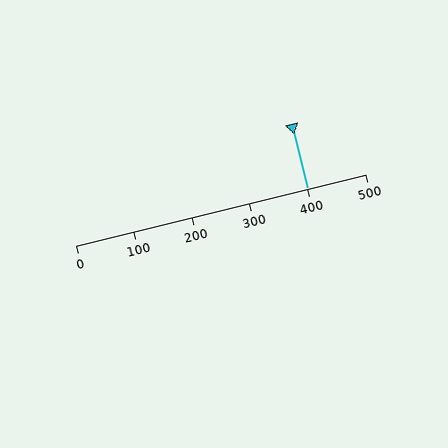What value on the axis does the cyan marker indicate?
The marker indicates approximately 400.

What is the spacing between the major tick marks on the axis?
The major ticks are spaced 100 apart.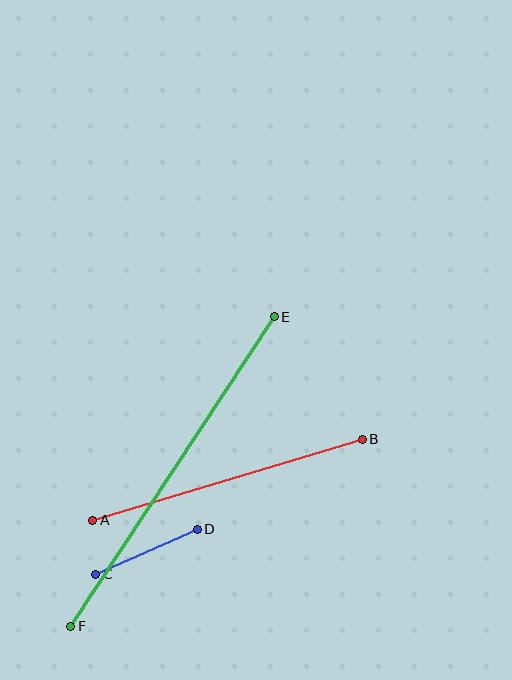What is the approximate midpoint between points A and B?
The midpoint is at approximately (228, 480) pixels.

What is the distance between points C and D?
The distance is approximately 111 pixels.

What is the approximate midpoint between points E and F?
The midpoint is at approximately (173, 472) pixels.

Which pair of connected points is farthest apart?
Points E and F are farthest apart.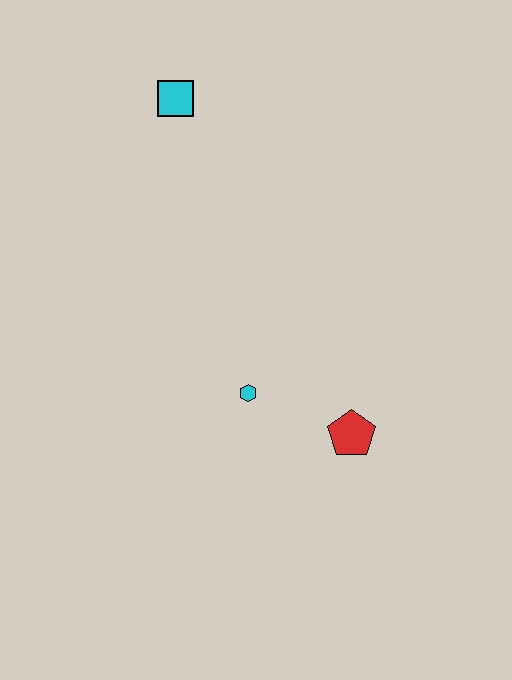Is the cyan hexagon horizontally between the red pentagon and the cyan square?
Yes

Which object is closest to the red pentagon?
The cyan hexagon is closest to the red pentagon.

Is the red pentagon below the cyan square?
Yes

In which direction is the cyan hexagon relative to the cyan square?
The cyan hexagon is below the cyan square.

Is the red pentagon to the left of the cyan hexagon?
No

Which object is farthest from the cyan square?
The red pentagon is farthest from the cyan square.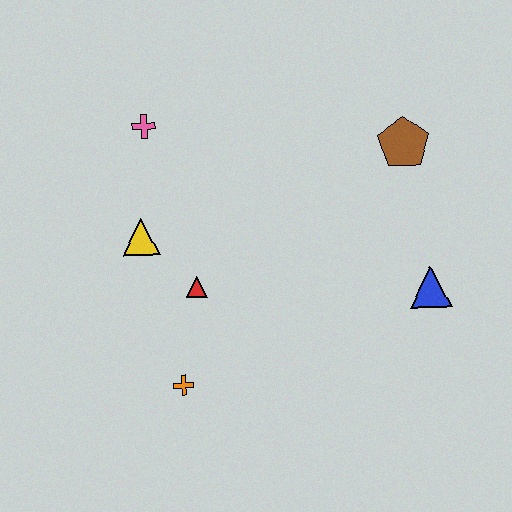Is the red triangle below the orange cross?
No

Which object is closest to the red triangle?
The yellow triangle is closest to the red triangle.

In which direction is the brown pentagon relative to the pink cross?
The brown pentagon is to the right of the pink cross.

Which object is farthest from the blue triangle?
The pink cross is farthest from the blue triangle.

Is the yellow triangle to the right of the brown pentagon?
No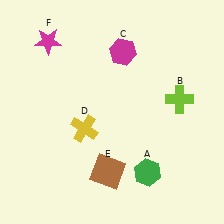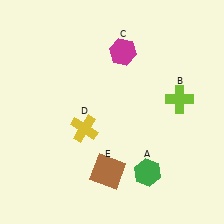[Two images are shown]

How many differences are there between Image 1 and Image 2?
There is 1 difference between the two images.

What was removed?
The magenta star (F) was removed in Image 2.